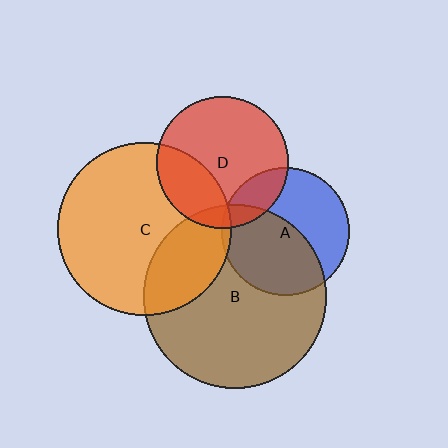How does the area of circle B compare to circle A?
Approximately 2.0 times.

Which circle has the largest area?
Circle B (brown).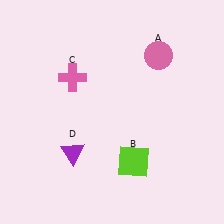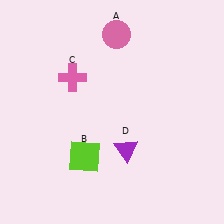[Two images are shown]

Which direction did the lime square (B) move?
The lime square (B) moved left.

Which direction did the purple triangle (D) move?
The purple triangle (D) moved right.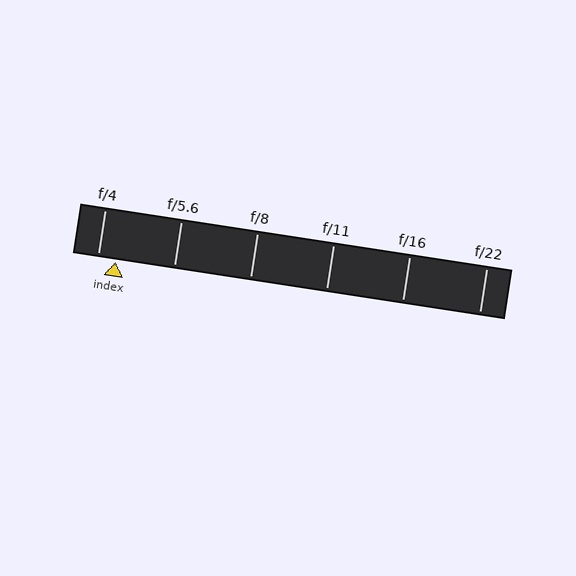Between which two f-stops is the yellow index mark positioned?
The index mark is between f/4 and f/5.6.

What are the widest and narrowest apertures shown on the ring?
The widest aperture shown is f/4 and the narrowest is f/22.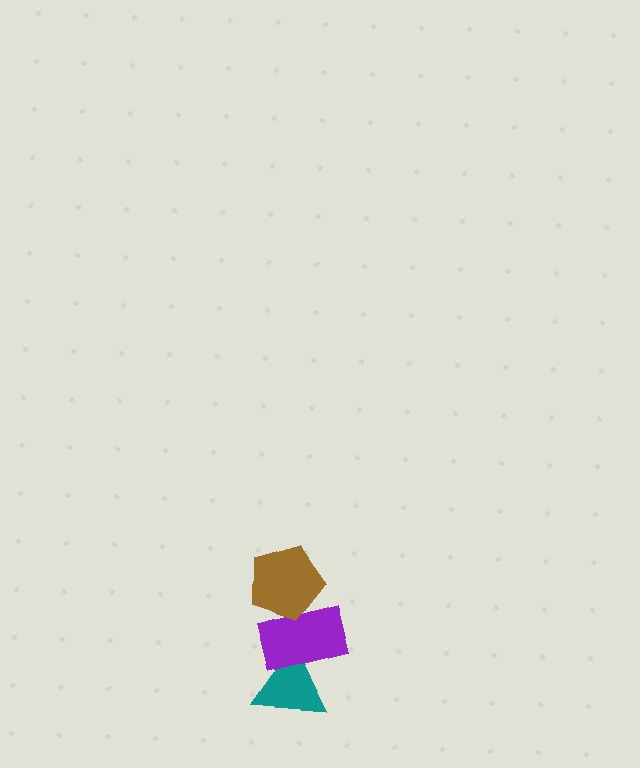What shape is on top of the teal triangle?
The purple rectangle is on top of the teal triangle.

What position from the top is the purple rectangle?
The purple rectangle is 2nd from the top.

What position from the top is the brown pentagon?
The brown pentagon is 1st from the top.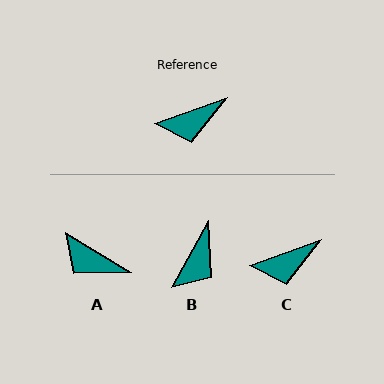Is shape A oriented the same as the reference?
No, it is off by about 50 degrees.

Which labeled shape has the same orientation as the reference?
C.